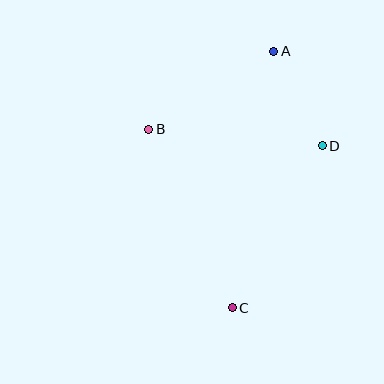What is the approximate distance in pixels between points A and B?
The distance between A and B is approximately 147 pixels.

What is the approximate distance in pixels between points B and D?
The distance between B and D is approximately 174 pixels.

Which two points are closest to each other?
Points A and D are closest to each other.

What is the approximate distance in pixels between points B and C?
The distance between B and C is approximately 197 pixels.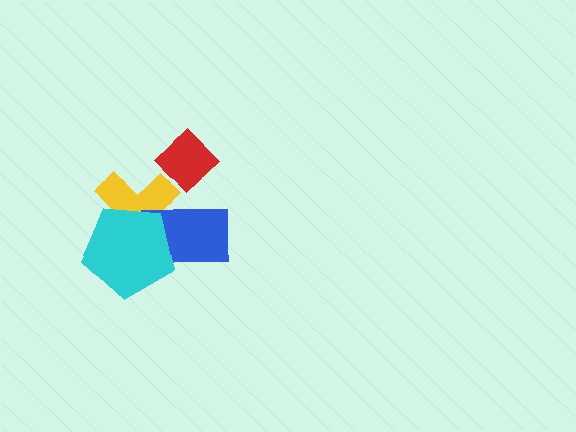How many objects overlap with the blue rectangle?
2 objects overlap with the blue rectangle.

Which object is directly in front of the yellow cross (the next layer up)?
The blue rectangle is directly in front of the yellow cross.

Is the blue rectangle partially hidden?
Yes, it is partially covered by another shape.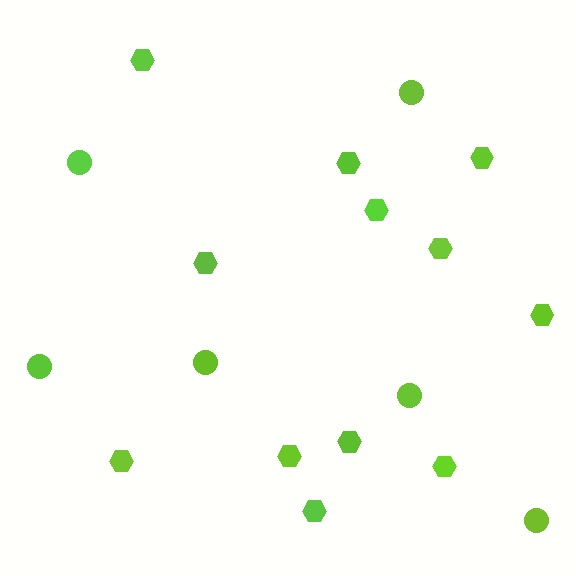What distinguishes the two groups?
There are 2 groups: one group of hexagons (12) and one group of circles (6).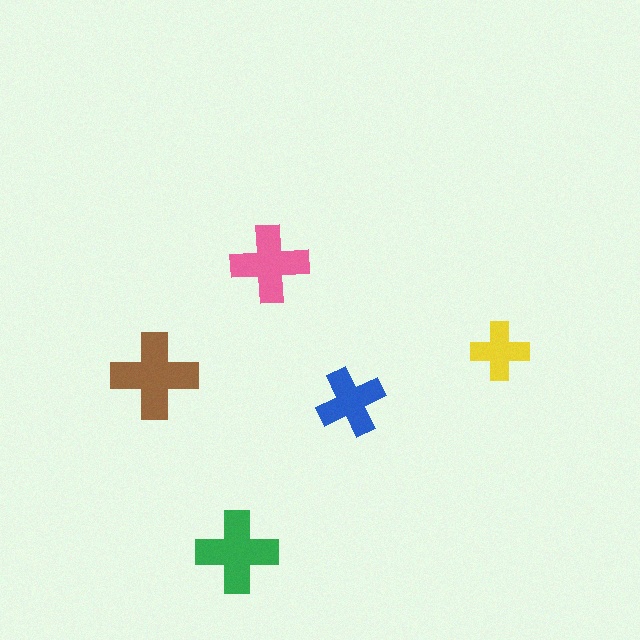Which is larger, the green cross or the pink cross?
The green one.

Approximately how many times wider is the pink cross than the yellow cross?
About 1.5 times wider.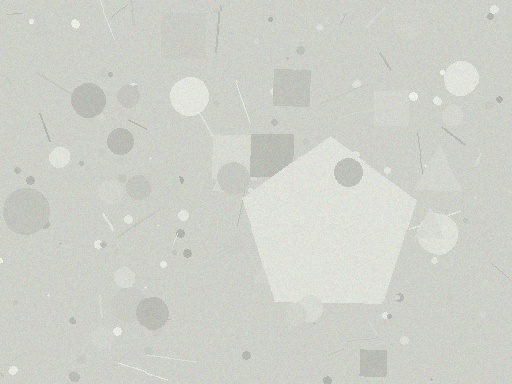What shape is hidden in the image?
A pentagon is hidden in the image.